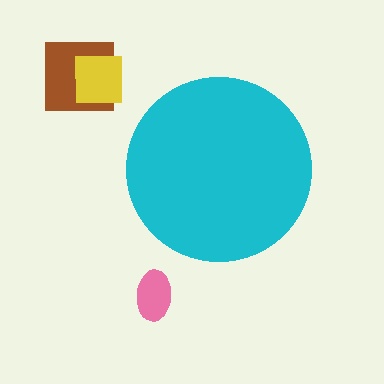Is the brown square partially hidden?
No, the brown square is fully visible.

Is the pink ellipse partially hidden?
No, the pink ellipse is fully visible.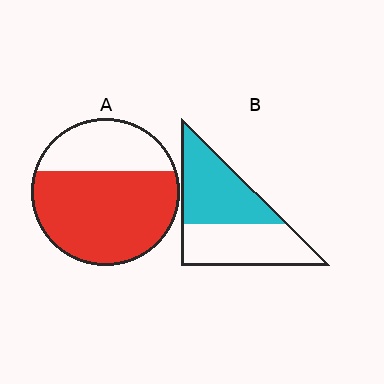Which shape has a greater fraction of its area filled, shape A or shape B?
Shape A.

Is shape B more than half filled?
Roughly half.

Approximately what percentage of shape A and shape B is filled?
A is approximately 70% and B is approximately 50%.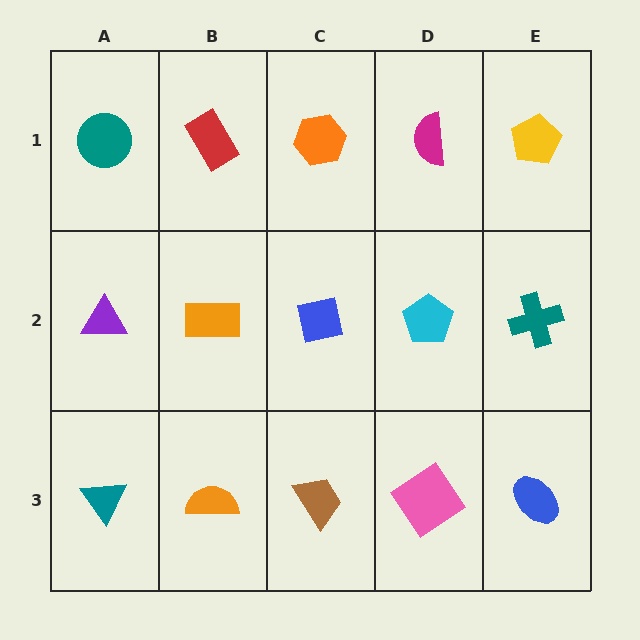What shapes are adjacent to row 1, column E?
A teal cross (row 2, column E), a magenta semicircle (row 1, column D).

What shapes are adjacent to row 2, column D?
A magenta semicircle (row 1, column D), a pink diamond (row 3, column D), a blue square (row 2, column C), a teal cross (row 2, column E).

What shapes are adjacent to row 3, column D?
A cyan pentagon (row 2, column D), a brown trapezoid (row 3, column C), a blue ellipse (row 3, column E).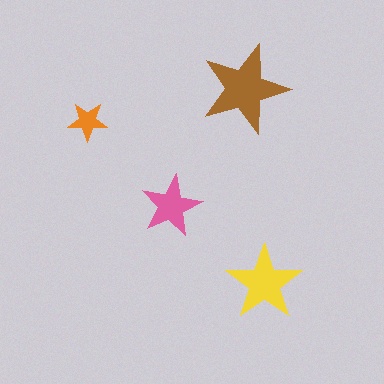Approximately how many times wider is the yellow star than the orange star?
About 2 times wider.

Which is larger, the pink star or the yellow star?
The yellow one.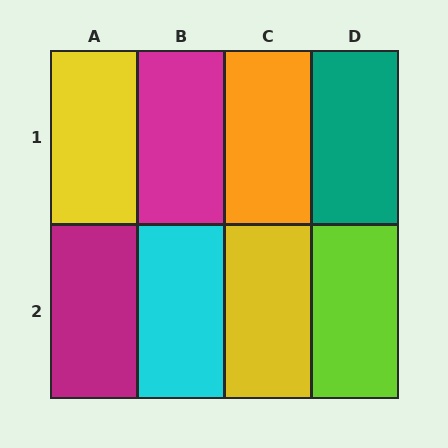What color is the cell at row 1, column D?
Teal.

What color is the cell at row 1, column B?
Magenta.